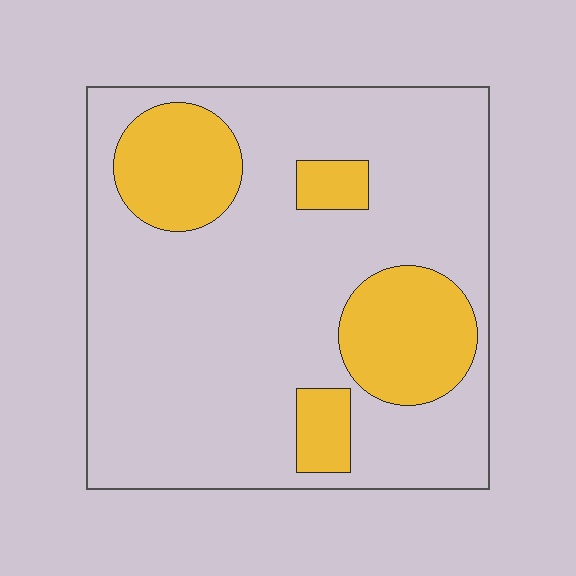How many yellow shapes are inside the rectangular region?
4.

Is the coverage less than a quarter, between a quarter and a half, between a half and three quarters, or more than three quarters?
Less than a quarter.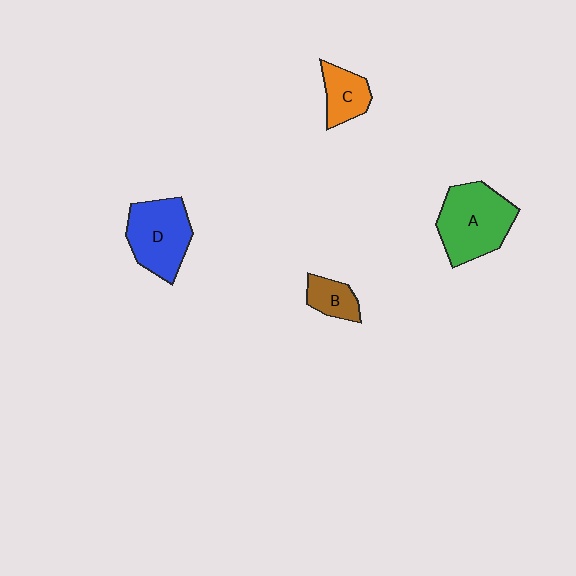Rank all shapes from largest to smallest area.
From largest to smallest: A (green), D (blue), C (orange), B (brown).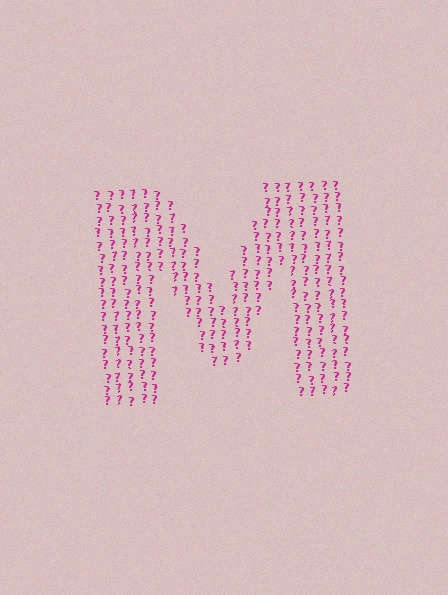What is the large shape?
The large shape is the letter M.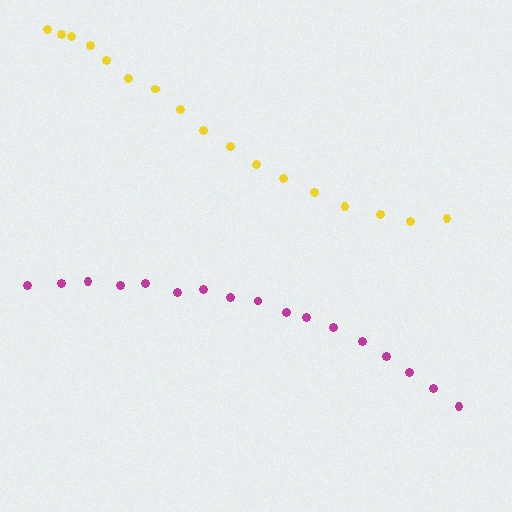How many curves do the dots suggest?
There are 2 distinct paths.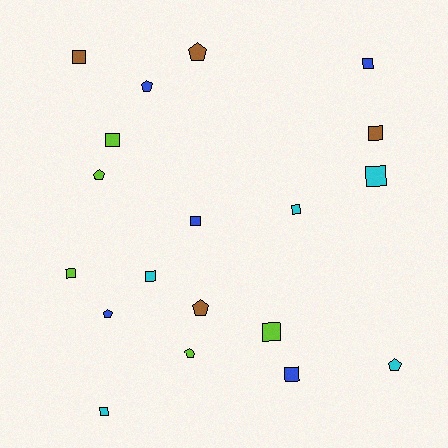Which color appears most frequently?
Cyan, with 5 objects.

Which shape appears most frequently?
Square, with 12 objects.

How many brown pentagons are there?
There are 2 brown pentagons.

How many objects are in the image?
There are 19 objects.